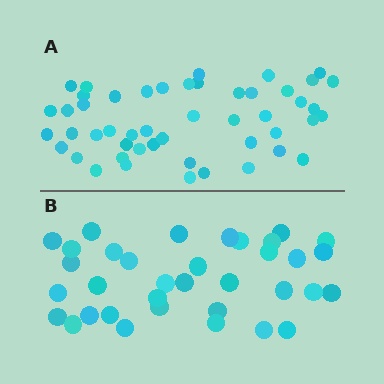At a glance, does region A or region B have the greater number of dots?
Region A (the top region) has more dots.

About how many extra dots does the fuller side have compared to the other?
Region A has approximately 15 more dots than region B.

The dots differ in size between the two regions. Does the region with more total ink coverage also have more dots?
No. Region B has more total ink coverage because its dots are larger, but region A actually contains more individual dots. Total area can be misleading — the number of items is what matters here.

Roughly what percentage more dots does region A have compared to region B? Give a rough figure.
About 40% more.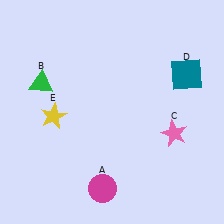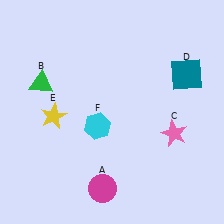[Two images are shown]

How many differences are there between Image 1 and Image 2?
There is 1 difference between the two images.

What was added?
A cyan hexagon (F) was added in Image 2.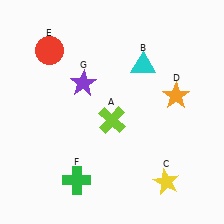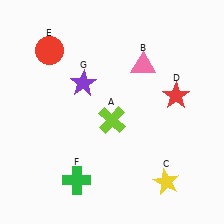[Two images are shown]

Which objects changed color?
B changed from cyan to pink. D changed from orange to red.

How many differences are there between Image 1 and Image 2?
There are 2 differences between the two images.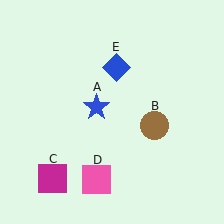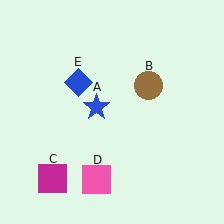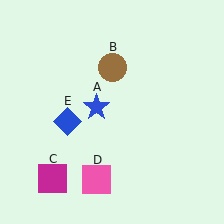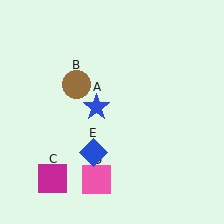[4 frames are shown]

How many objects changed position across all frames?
2 objects changed position: brown circle (object B), blue diamond (object E).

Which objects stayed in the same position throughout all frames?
Blue star (object A) and magenta square (object C) and pink square (object D) remained stationary.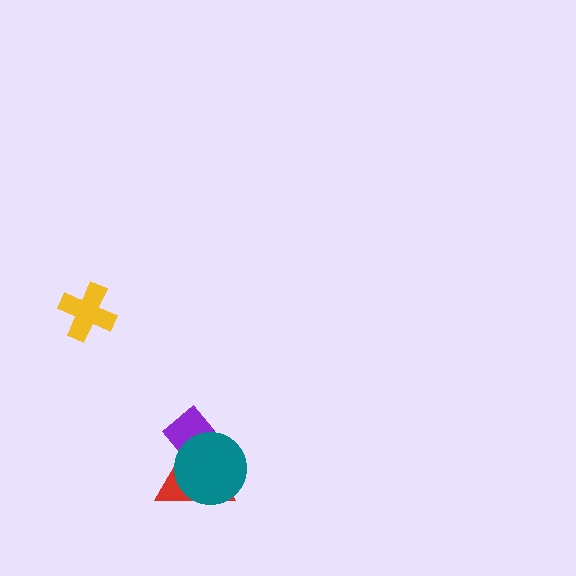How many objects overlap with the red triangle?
2 objects overlap with the red triangle.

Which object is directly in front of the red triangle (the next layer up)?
The purple rectangle is directly in front of the red triangle.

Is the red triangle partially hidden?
Yes, it is partially covered by another shape.